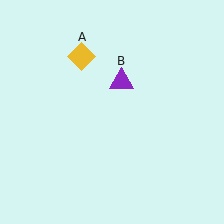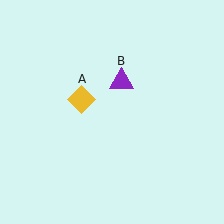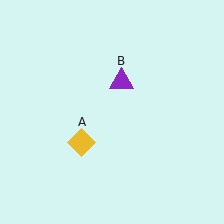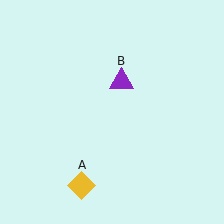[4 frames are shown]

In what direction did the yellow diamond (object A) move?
The yellow diamond (object A) moved down.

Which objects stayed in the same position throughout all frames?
Purple triangle (object B) remained stationary.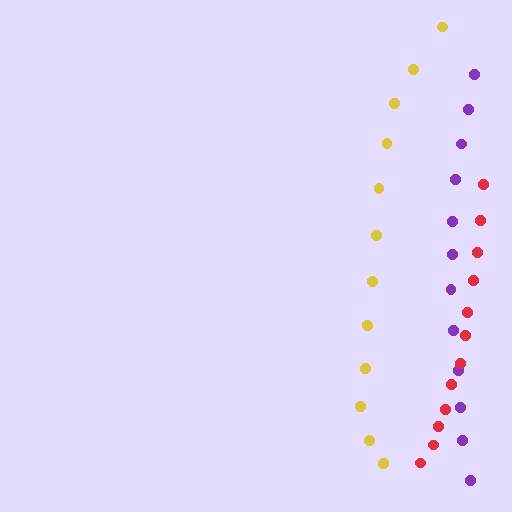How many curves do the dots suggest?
There are 3 distinct paths.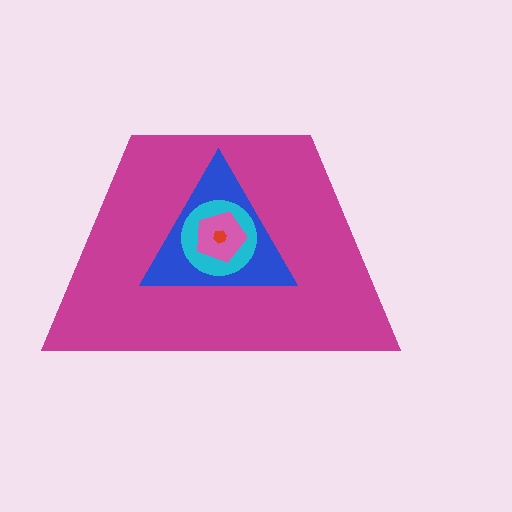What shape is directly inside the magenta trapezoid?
The blue triangle.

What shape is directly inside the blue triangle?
The cyan circle.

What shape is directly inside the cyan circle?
The pink pentagon.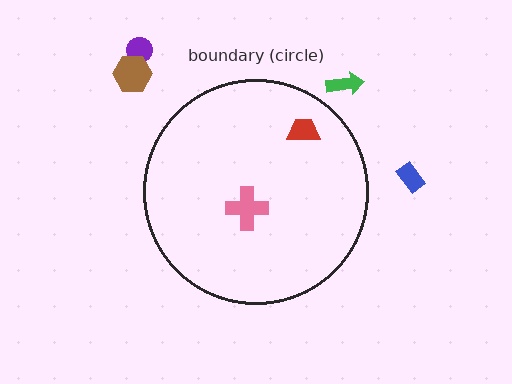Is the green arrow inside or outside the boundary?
Outside.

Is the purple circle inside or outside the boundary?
Outside.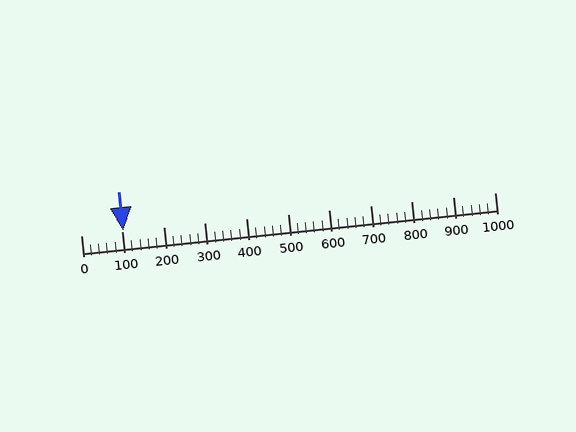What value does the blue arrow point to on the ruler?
The blue arrow points to approximately 101.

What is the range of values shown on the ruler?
The ruler shows values from 0 to 1000.